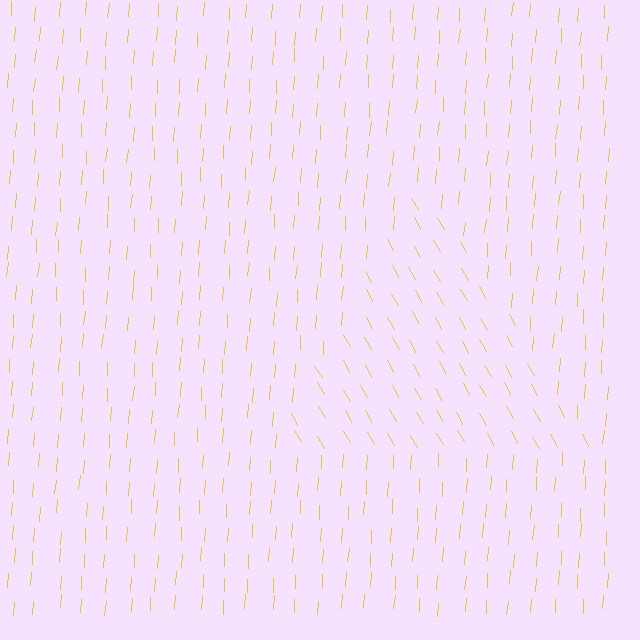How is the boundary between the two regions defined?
The boundary is defined purely by a change in line orientation (approximately 33 degrees difference). All lines are the same color and thickness.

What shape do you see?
I see a triangle.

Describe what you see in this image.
The image is filled with small yellow line segments. A triangle region in the image has lines oriented differently from the surrounding lines, creating a visible texture boundary.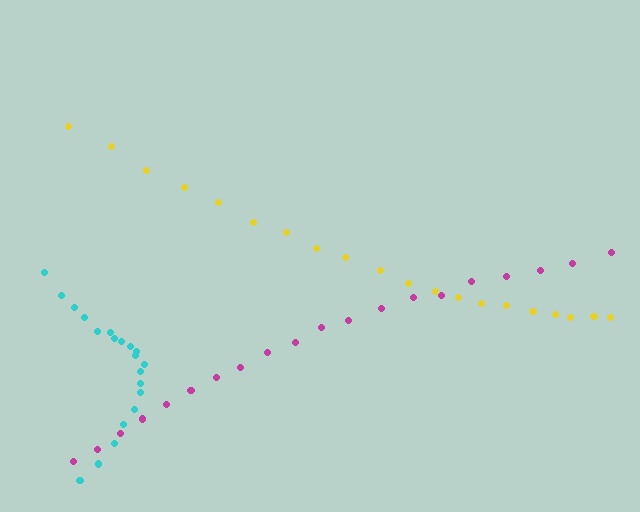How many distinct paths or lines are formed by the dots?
There are 3 distinct paths.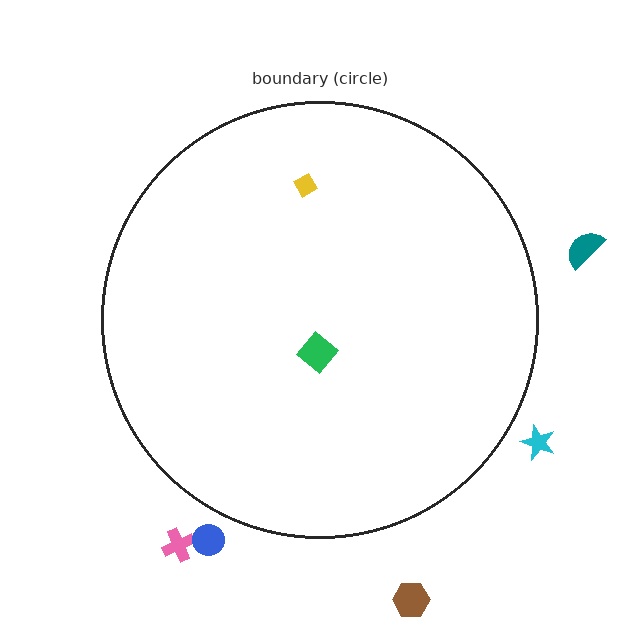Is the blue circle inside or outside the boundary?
Outside.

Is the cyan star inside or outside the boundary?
Outside.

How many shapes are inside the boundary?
2 inside, 5 outside.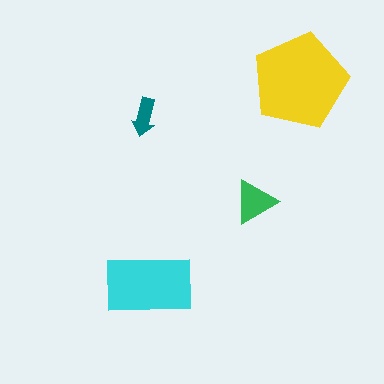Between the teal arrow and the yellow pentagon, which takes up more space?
The yellow pentagon.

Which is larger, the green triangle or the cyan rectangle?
The cyan rectangle.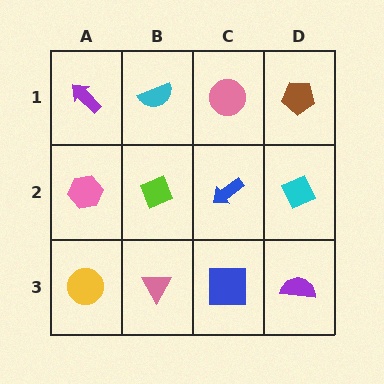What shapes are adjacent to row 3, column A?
A pink hexagon (row 2, column A), a pink triangle (row 3, column B).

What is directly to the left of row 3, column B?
A yellow circle.